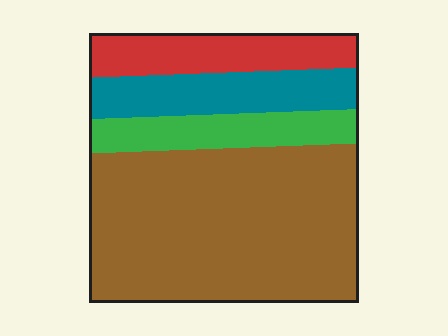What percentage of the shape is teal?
Teal covers about 15% of the shape.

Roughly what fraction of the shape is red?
Red covers 15% of the shape.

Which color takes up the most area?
Brown, at roughly 55%.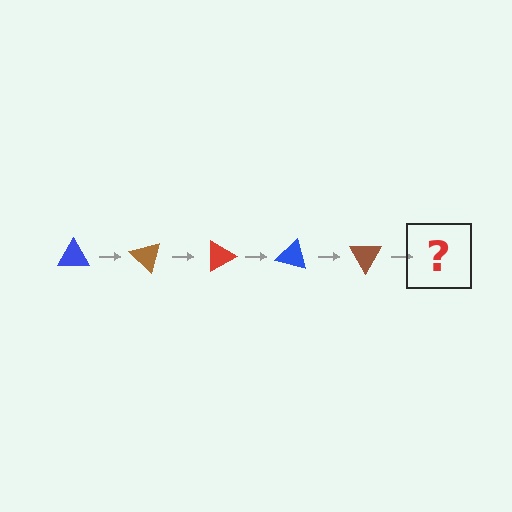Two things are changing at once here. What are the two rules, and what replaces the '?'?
The two rules are that it rotates 45 degrees each step and the color cycles through blue, brown, and red. The '?' should be a red triangle, rotated 225 degrees from the start.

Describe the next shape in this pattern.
It should be a red triangle, rotated 225 degrees from the start.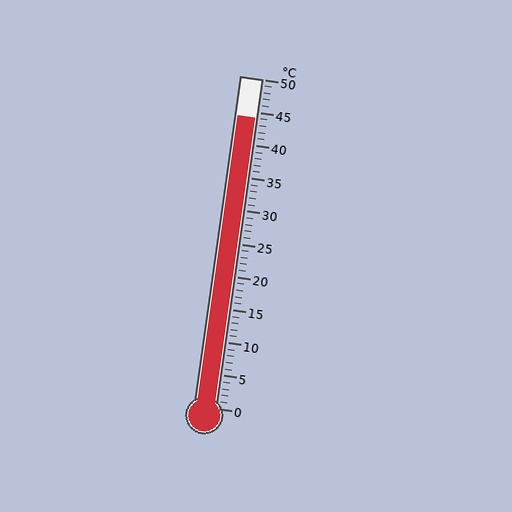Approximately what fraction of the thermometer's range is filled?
The thermometer is filled to approximately 90% of its range.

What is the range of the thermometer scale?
The thermometer scale ranges from 0°C to 50°C.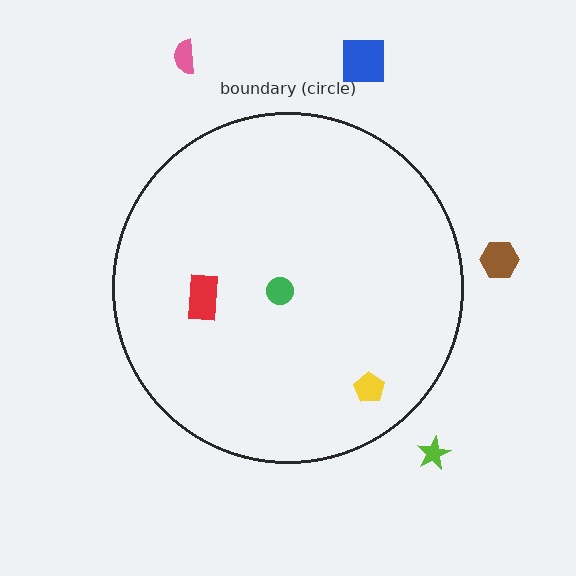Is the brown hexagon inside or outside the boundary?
Outside.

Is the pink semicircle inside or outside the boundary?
Outside.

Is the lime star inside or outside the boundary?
Outside.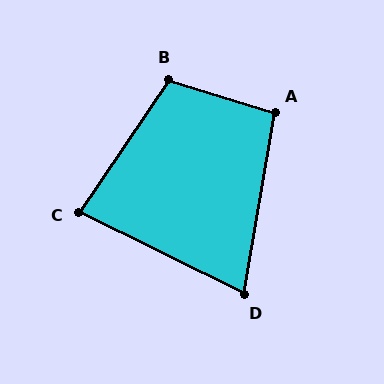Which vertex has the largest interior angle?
B, at approximately 107 degrees.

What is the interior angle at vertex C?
Approximately 82 degrees (acute).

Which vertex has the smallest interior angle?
D, at approximately 73 degrees.